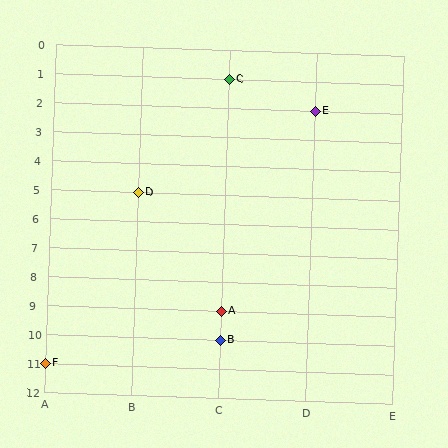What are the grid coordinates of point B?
Point B is at grid coordinates (C, 10).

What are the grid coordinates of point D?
Point D is at grid coordinates (B, 5).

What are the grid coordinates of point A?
Point A is at grid coordinates (C, 9).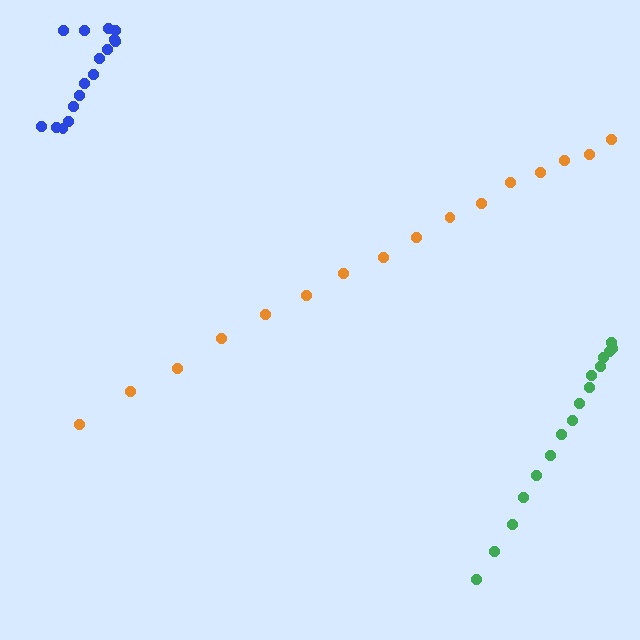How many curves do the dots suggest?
There are 3 distinct paths.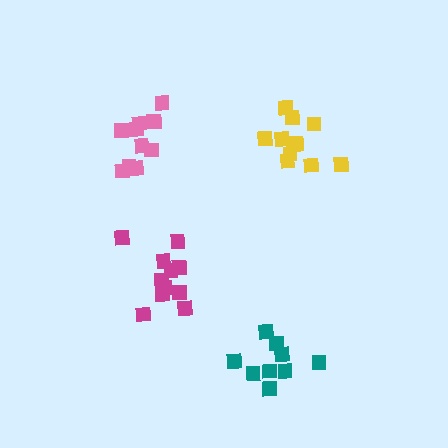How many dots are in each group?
Group 1: 10 dots, Group 2: 11 dots, Group 3: 11 dots, Group 4: 9 dots (41 total).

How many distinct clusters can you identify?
There are 4 distinct clusters.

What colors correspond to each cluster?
The clusters are colored: pink, magenta, yellow, teal.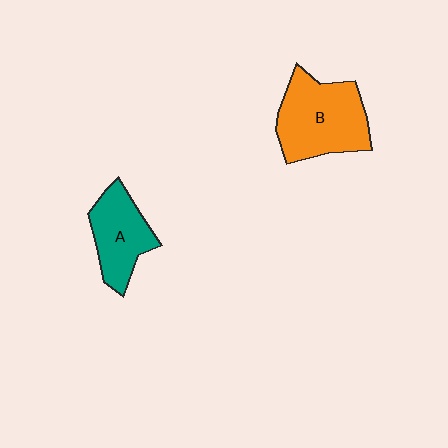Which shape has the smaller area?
Shape A (teal).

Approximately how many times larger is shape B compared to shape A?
Approximately 1.4 times.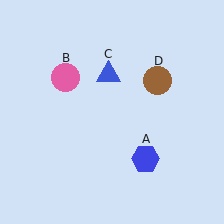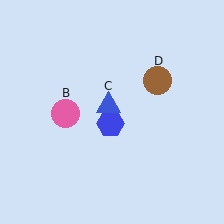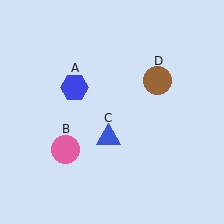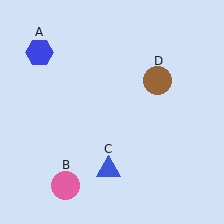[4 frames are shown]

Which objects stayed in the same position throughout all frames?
Brown circle (object D) remained stationary.